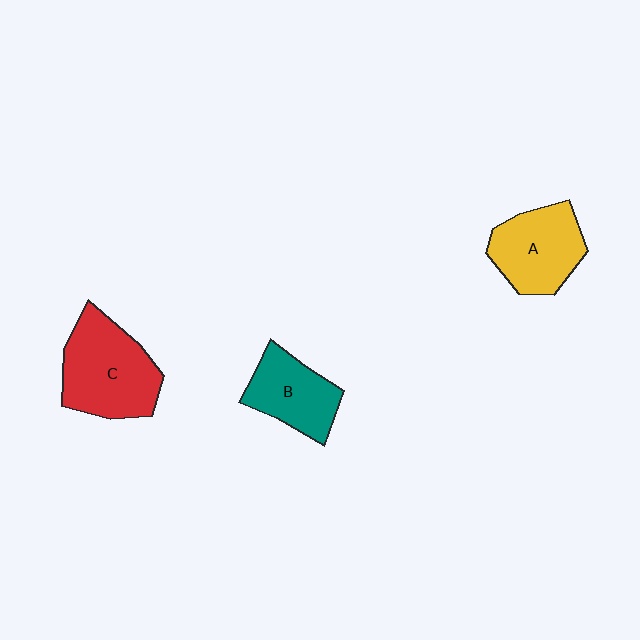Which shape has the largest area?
Shape C (red).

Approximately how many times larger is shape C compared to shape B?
Approximately 1.4 times.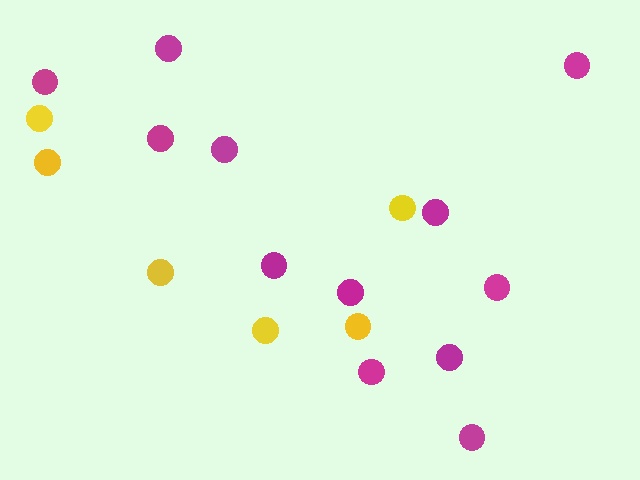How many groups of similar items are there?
There are 2 groups: one group of magenta circles (12) and one group of yellow circles (6).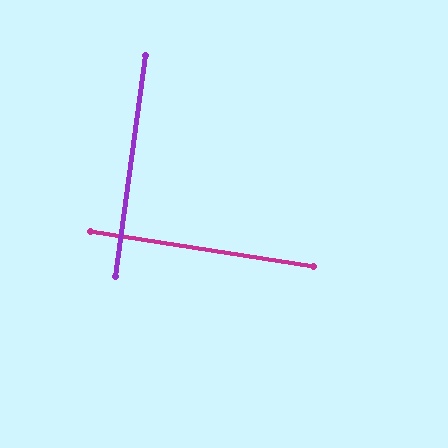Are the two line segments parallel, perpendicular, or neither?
Perpendicular — they meet at approximately 89°.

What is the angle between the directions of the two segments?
Approximately 89 degrees.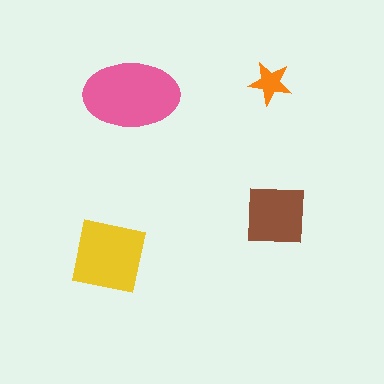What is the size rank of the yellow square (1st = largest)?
2nd.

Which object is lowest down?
The yellow square is bottommost.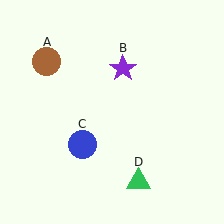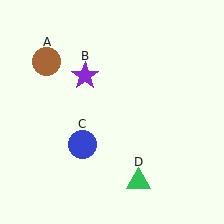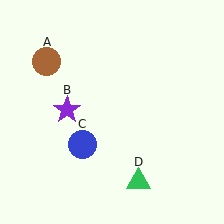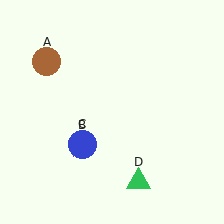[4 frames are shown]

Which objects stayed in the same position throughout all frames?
Brown circle (object A) and blue circle (object C) and green triangle (object D) remained stationary.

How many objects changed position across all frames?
1 object changed position: purple star (object B).